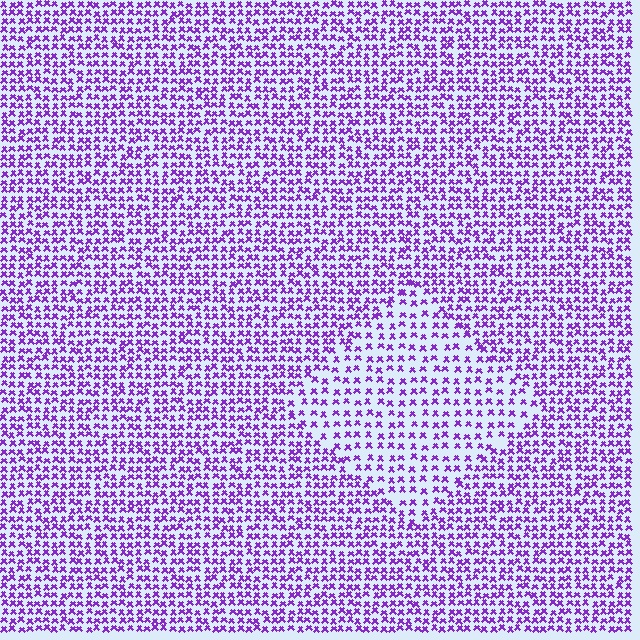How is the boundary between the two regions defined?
The boundary is defined by a change in element density (approximately 1.7x ratio). All elements are the same color, size, and shape.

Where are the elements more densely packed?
The elements are more densely packed outside the diamond boundary.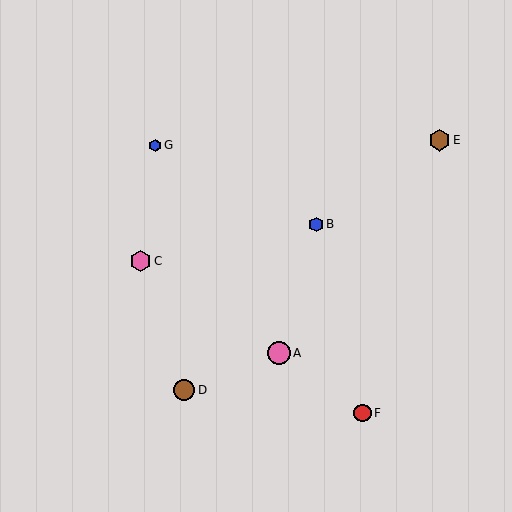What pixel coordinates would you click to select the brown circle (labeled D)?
Click at (184, 390) to select the brown circle D.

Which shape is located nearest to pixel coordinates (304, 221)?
The blue hexagon (labeled B) at (316, 224) is nearest to that location.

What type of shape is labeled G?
Shape G is a blue hexagon.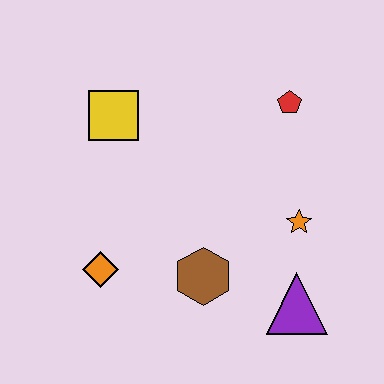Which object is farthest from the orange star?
The yellow square is farthest from the orange star.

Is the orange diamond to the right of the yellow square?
No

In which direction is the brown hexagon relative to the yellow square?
The brown hexagon is below the yellow square.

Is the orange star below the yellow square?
Yes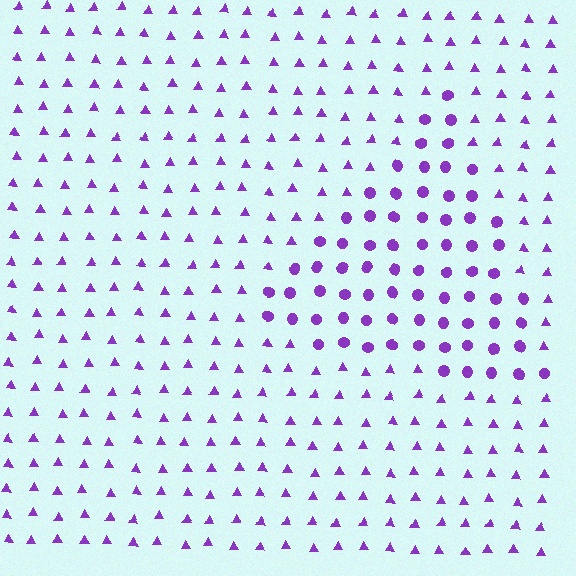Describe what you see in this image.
The image is filled with small purple elements arranged in a uniform grid. A triangle-shaped region contains circles, while the surrounding area contains triangles. The boundary is defined purely by the change in element shape.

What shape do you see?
I see a triangle.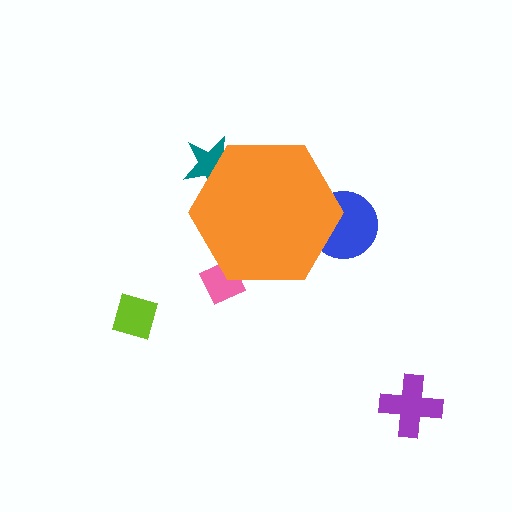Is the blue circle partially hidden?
Yes, the blue circle is partially hidden behind the orange hexagon.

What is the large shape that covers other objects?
An orange hexagon.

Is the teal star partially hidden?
Yes, the teal star is partially hidden behind the orange hexagon.